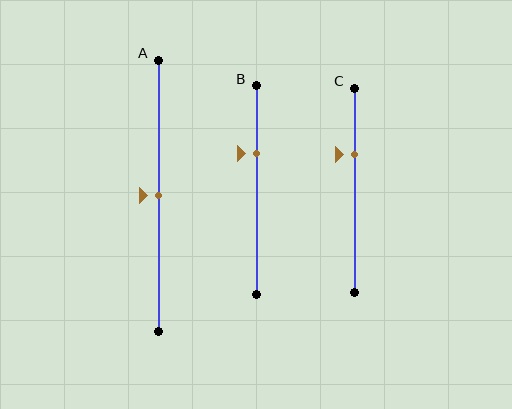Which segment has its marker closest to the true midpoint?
Segment A has its marker closest to the true midpoint.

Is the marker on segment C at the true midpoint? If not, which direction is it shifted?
No, the marker on segment C is shifted upward by about 18% of the segment length.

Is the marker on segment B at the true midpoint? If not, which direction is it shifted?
No, the marker on segment B is shifted upward by about 17% of the segment length.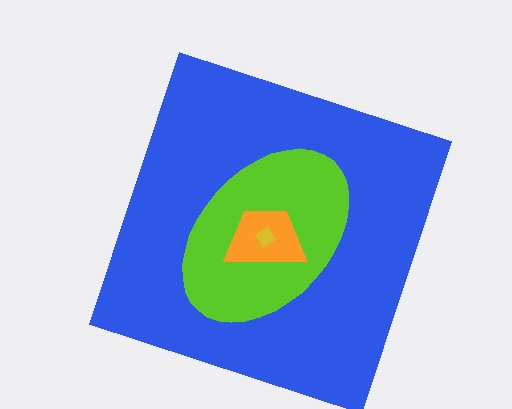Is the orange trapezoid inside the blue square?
Yes.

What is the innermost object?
The yellow diamond.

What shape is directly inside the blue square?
The lime ellipse.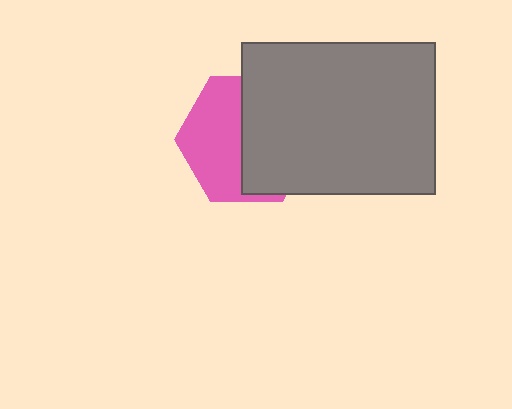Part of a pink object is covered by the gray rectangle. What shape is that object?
It is a hexagon.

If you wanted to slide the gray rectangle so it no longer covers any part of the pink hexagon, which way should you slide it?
Slide it right — that is the most direct way to separate the two shapes.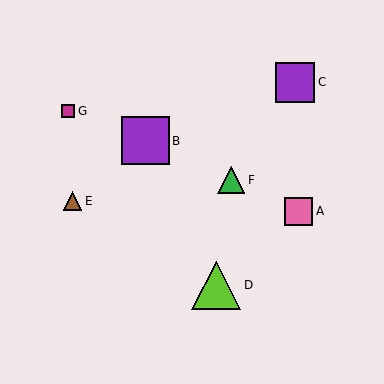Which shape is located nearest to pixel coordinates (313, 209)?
The pink square (labeled A) at (299, 211) is nearest to that location.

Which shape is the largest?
The lime triangle (labeled D) is the largest.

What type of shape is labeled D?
Shape D is a lime triangle.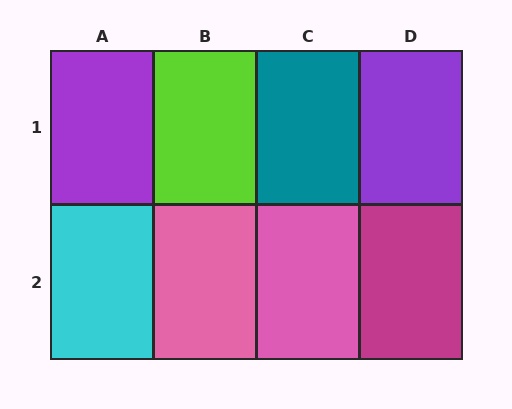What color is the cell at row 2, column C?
Pink.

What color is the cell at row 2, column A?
Cyan.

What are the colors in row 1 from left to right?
Purple, lime, teal, purple.